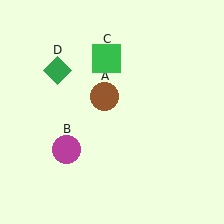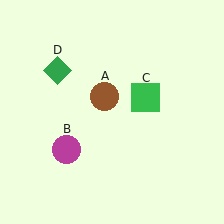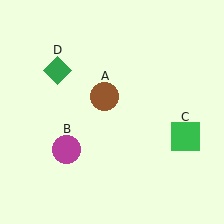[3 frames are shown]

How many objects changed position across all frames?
1 object changed position: green square (object C).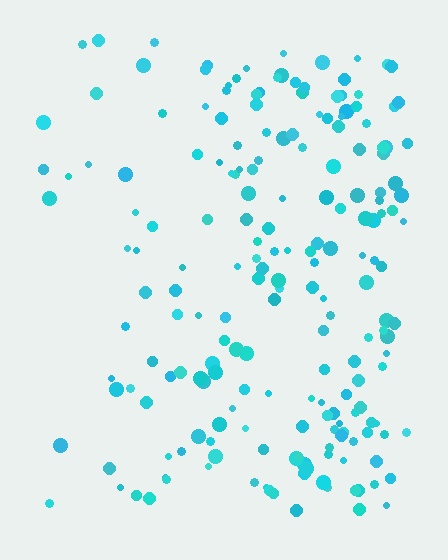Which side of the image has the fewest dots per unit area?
The left.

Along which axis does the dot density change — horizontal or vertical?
Horizontal.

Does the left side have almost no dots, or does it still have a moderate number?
Still a moderate number, just noticeably fewer than the right.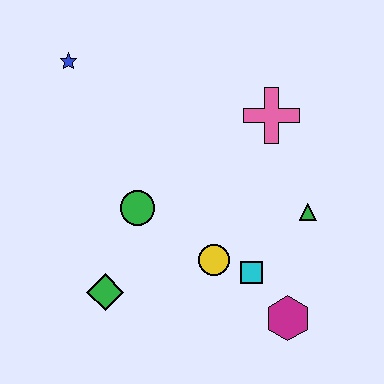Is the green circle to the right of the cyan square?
No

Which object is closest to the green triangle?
The cyan square is closest to the green triangle.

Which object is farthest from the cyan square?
The blue star is farthest from the cyan square.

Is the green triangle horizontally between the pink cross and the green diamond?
No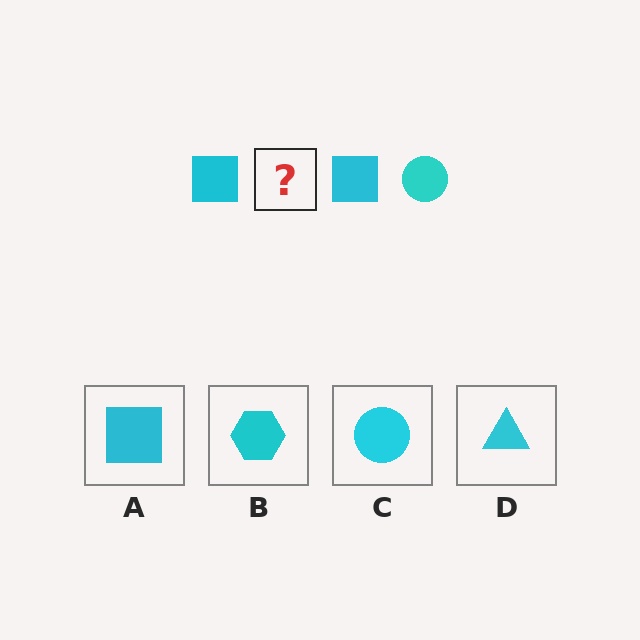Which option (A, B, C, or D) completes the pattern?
C.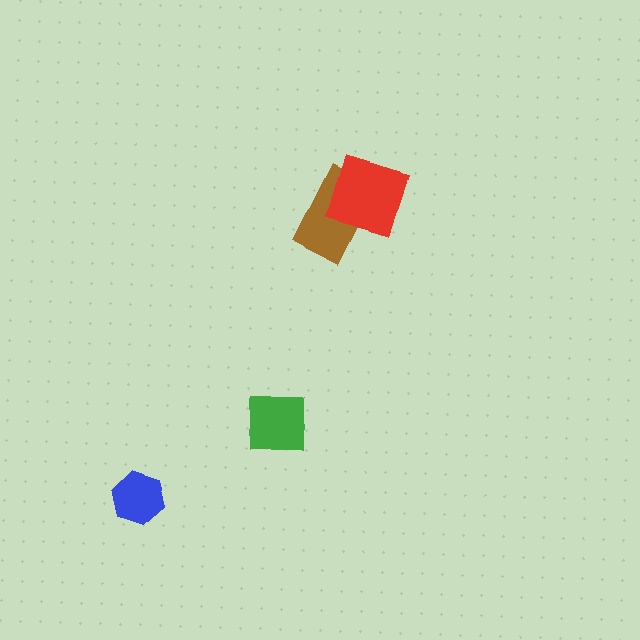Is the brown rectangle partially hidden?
Yes, it is partially covered by another shape.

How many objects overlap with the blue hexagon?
0 objects overlap with the blue hexagon.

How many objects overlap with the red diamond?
1 object overlaps with the red diamond.